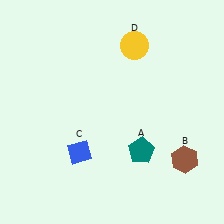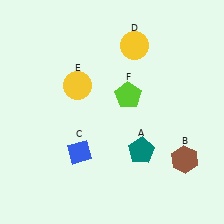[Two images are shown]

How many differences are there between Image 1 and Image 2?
There are 2 differences between the two images.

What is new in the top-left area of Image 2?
A yellow circle (E) was added in the top-left area of Image 2.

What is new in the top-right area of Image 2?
A lime pentagon (F) was added in the top-right area of Image 2.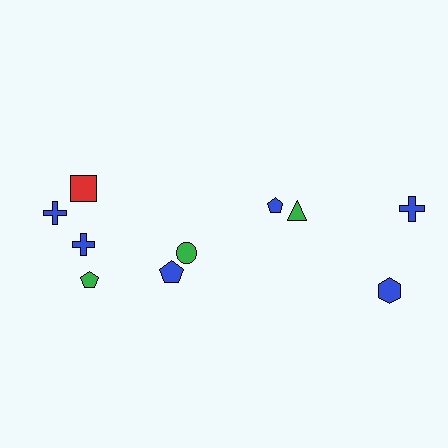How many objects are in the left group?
There are 6 objects.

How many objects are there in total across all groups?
There are 10 objects.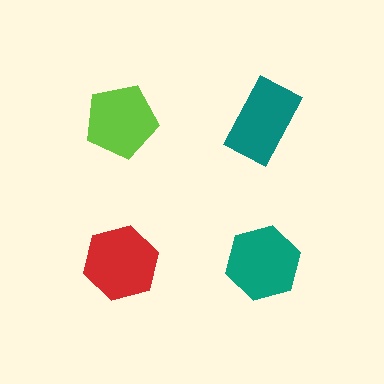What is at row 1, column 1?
A lime pentagon.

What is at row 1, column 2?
A teal rectangle.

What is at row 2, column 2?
A teal hexagon.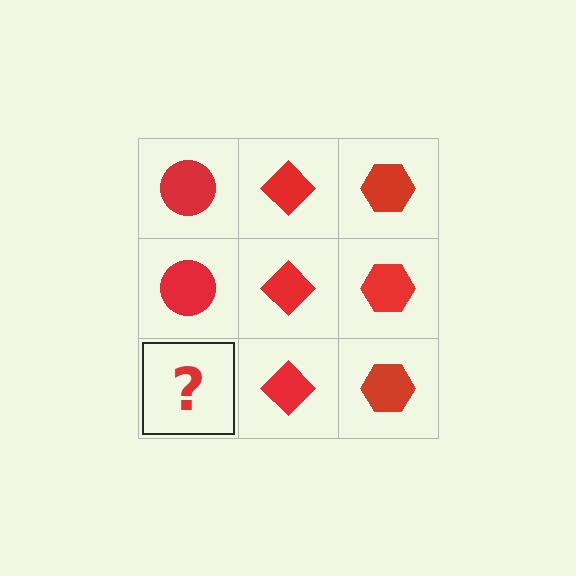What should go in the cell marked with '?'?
The missing cell should contain a red circle.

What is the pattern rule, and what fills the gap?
The rule is that each column has a consistent shape. The gap should be filled with a red circle.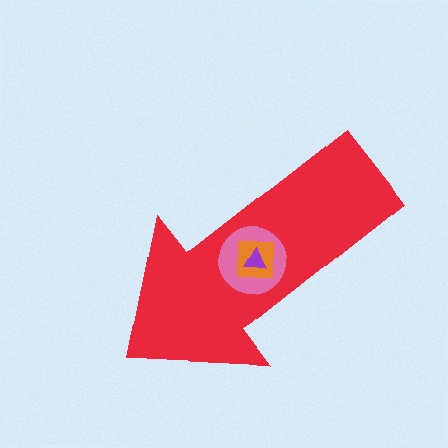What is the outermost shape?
The red arrow.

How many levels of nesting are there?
4.